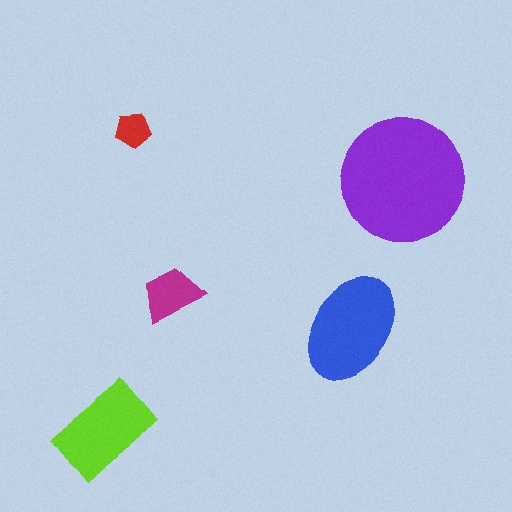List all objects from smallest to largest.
The red pentagon, the magenta trapezoid, the lime rectangle, the blue ellipse, the purple circle.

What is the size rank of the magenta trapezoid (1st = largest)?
4th.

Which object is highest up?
The red pentagon is topmost.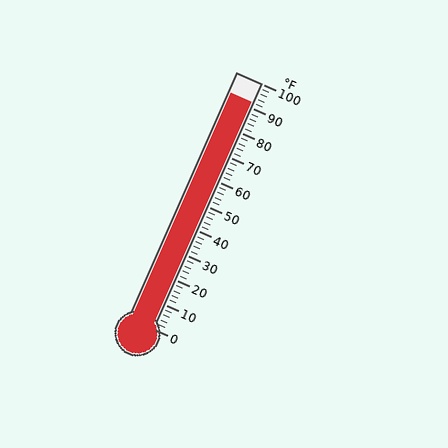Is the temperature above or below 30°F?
The temperature is above 30°F.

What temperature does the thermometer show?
The thermometer shows approximately 92°F.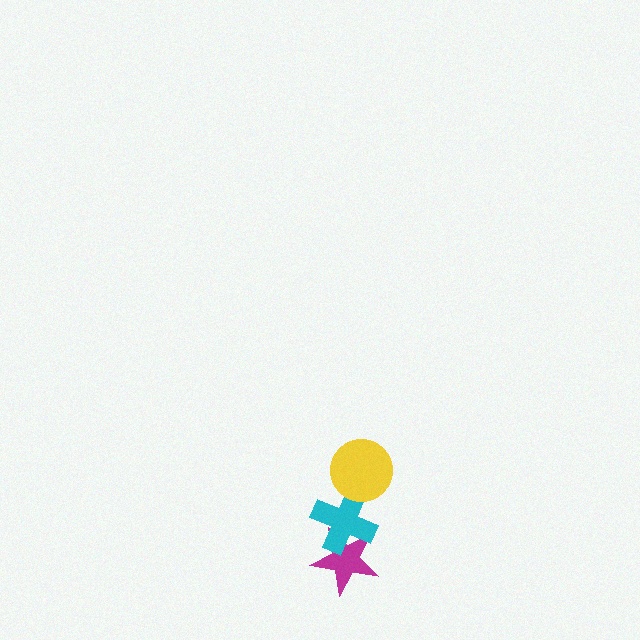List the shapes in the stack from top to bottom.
From top to bottom: the yellow circle, the cyan cross, the magenta star.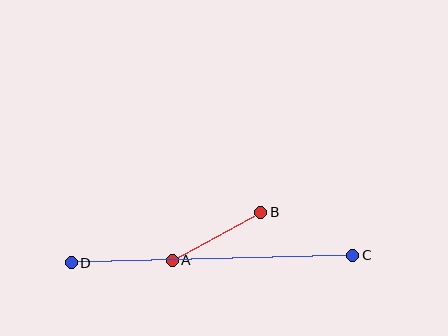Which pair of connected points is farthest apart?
Points C and D are farthest apart.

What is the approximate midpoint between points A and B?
The midpoint is at approximately (216, 236) pixels.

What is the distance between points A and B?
The distance is approximately 100 pixels.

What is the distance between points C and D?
The distance is approximately 282 pixels.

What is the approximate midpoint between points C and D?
The midpoint is at approximately (212, 259) pixels.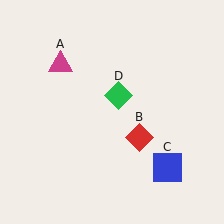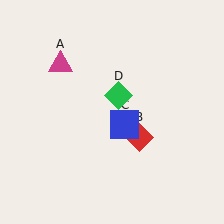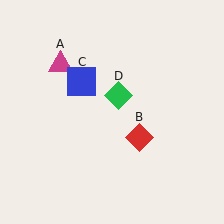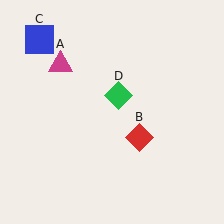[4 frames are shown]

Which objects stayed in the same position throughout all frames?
Magenta triangle (object A) and red diamond (object B) and green diamond (object D) remained stationary.